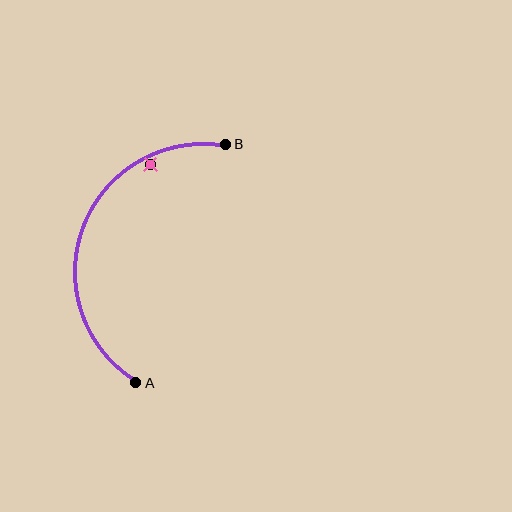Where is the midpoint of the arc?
The arc midpoint is the point on the curve farthest from the straight line joining A and B. It sits to the left of that line.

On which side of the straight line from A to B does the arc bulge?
The arc bulges to the left of the straight line connecting A and B.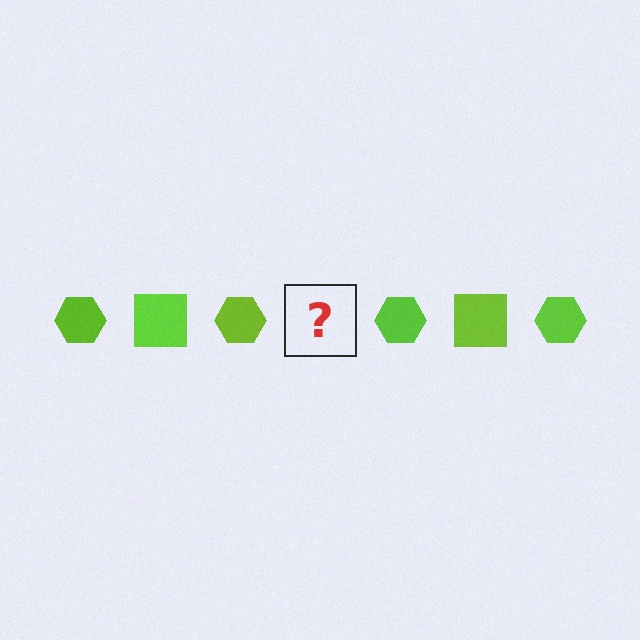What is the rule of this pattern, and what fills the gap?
The rule is that the pattern cycles through hexagon, square shapes in lime. The gap should be filled with a lime square.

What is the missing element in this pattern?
The missing element is a lime square.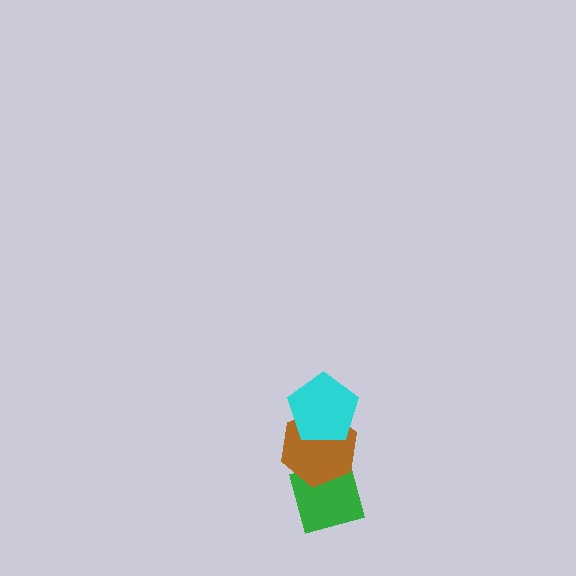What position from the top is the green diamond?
The green diamond is 3rd from the top.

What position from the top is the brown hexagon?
The brown hexagon is 2nd from the top.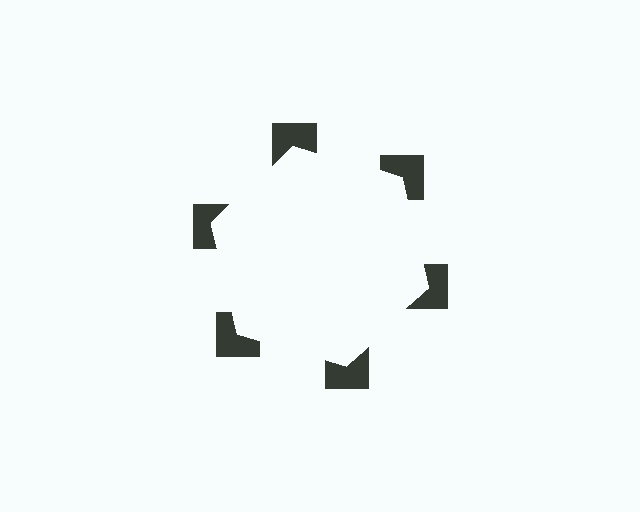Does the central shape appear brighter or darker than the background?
It typically appears slightly brighter than the background, even though no actual brightness change is drawn.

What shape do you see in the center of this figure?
An illusory hexagon — its edges are inferred from the aligned wedge cuts in the notched squares, not physically drawn.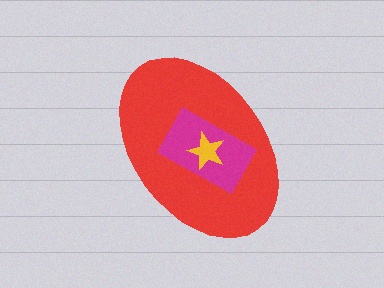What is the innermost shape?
The yellow star.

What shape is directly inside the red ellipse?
The magenta rectangle.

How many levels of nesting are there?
3.